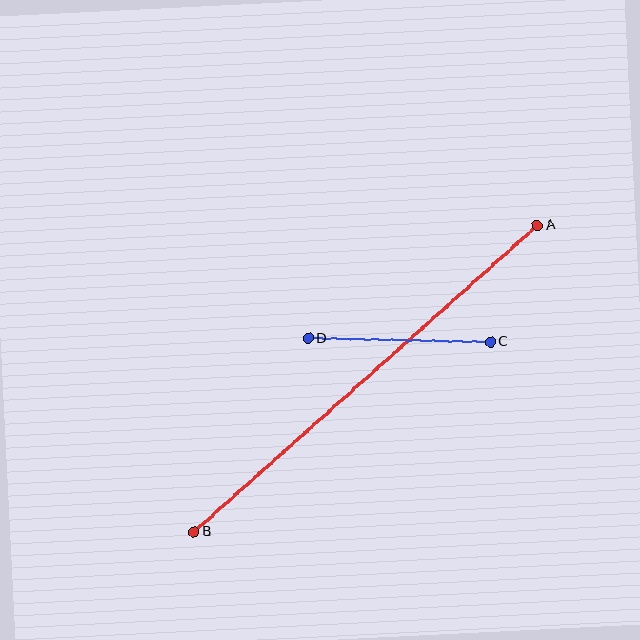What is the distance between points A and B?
The distance is approximately 460 pixels.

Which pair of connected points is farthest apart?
Points A and B are farthest apart.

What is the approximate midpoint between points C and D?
The midpoint is at approximately (399, 340) pixels.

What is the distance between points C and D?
The distance is approximately 183 pixels.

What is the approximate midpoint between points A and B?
The midpoint is at approximately (366, 378) pixels.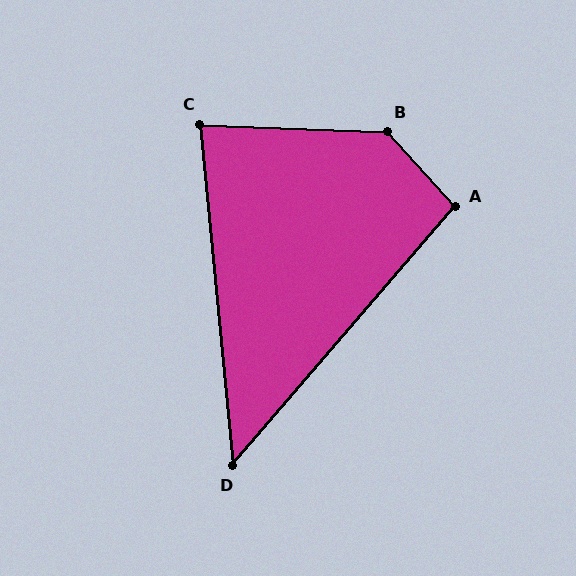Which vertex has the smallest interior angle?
D, at approximately 46 degrees.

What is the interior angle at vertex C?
Approximately 82 degrees (acute).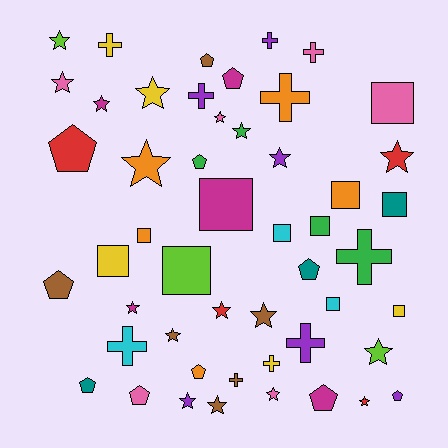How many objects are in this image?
There are 50 objects.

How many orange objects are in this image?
There are 5 orange objects.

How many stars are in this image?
There are 18 stars.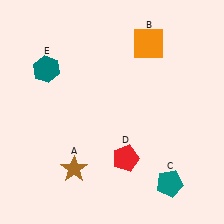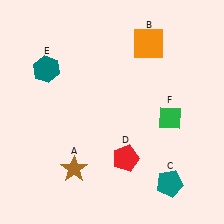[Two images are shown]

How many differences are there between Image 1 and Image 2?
There is 1 difference between the two images.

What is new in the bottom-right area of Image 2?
A green diamond (F) was added in the bottom-right area of Image 2.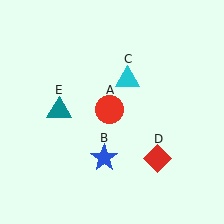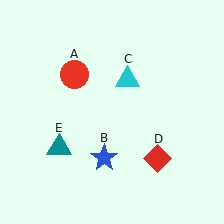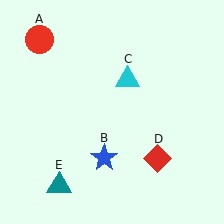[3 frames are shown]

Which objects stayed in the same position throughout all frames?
Blue star (object B) and cyan triangle (object C) and red diamond (object D) remained stationary.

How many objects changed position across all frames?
2 objects changed position: red circle (object A), teal triangle (object E).